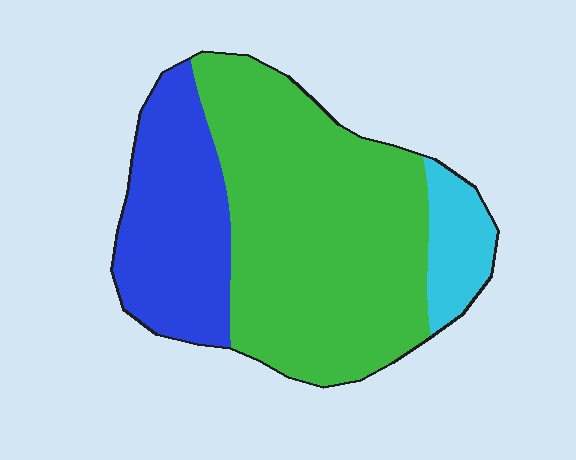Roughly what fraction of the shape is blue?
Blue takes up about one quarter (1/4) of the shape.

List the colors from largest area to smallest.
From largest to smallest: green, blue, cyan.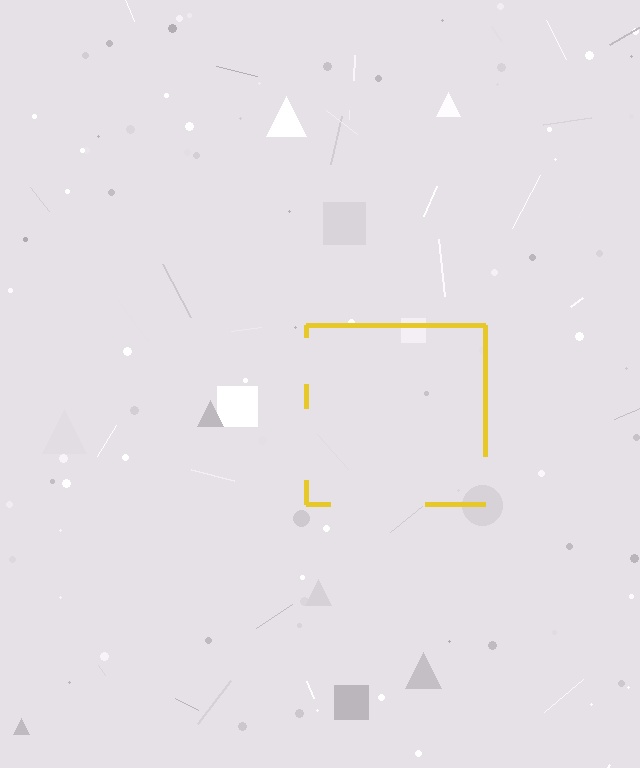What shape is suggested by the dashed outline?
The dashed outline suggests a square.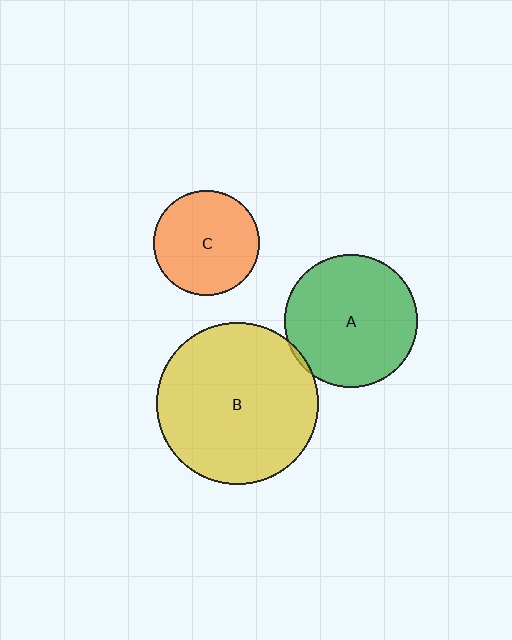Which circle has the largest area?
Circle B (yellow).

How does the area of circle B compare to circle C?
Approximately 2.3 times.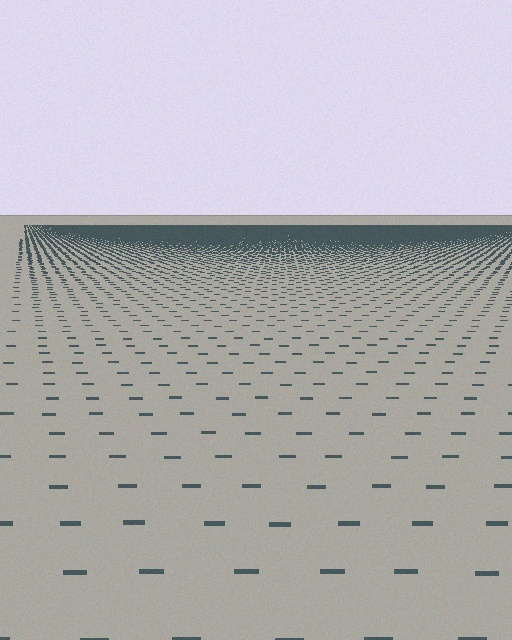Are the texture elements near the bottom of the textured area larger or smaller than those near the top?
Larger. Near the bottom, elements are closer to the viewer and appear at a bigger on-screen size.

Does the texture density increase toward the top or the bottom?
Density increases toward the top.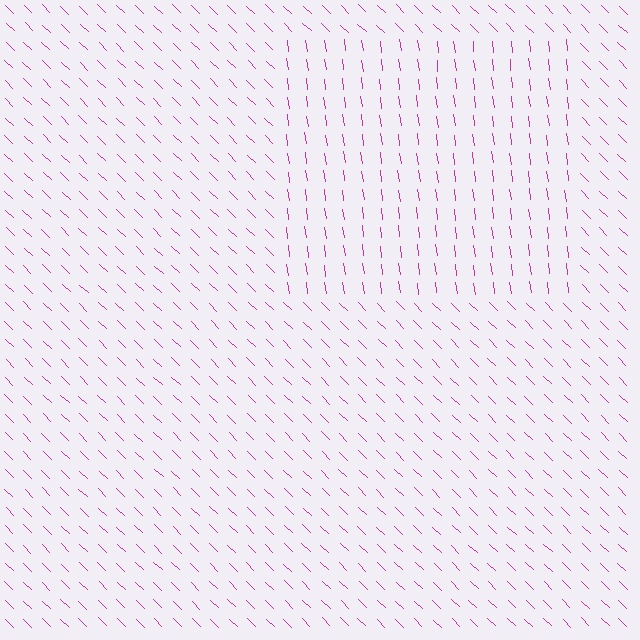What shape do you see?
I see a rectangle.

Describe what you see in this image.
The image is filled with small magenta line segments. A rectangle region in the image has lines oriented differently from the surrounding lines, creating a visible texture boundary.